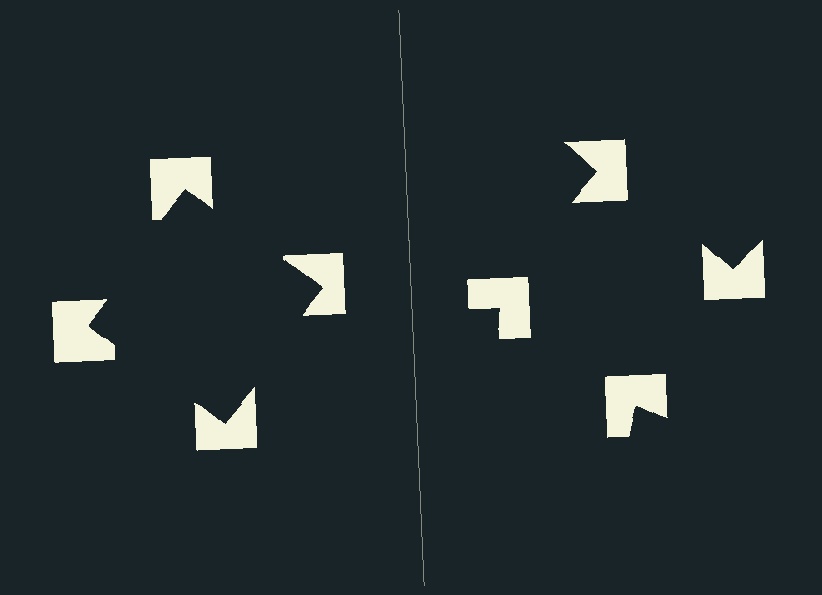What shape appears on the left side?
An illusory square.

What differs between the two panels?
The notched squares are positioned identically on both sides; only the wedge orientations differ. On the left they align to a square; on the right they are misaligned.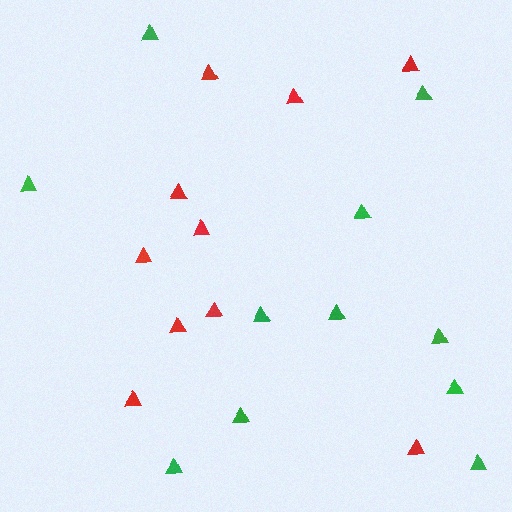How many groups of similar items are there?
There are 2 groups: one group of red triangles (10) and one group of green triangles (11).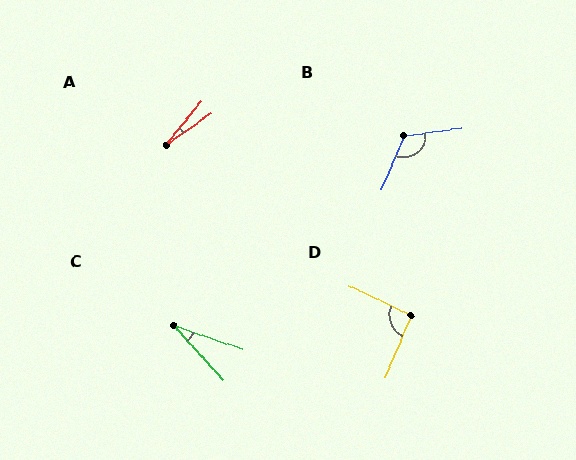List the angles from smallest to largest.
A (16°), C (29°), D (93°), B (120°).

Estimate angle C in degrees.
Approximately 29 degrees.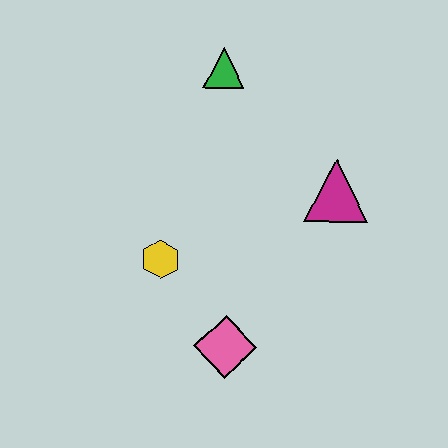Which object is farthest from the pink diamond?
The green triangle is farthest from the pink diamond.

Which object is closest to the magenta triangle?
The green triangle is closest to the magenta triangle.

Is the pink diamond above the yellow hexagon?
No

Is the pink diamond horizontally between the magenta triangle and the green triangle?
Yes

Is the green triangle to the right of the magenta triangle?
No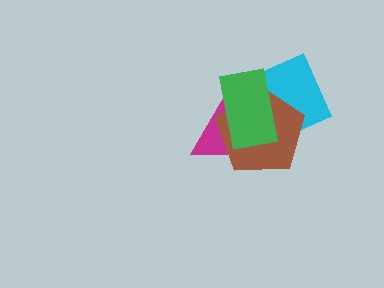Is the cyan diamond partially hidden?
Yes, it is partially covered by another shape.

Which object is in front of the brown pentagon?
The green rectangle is in front of the brown pentagon.